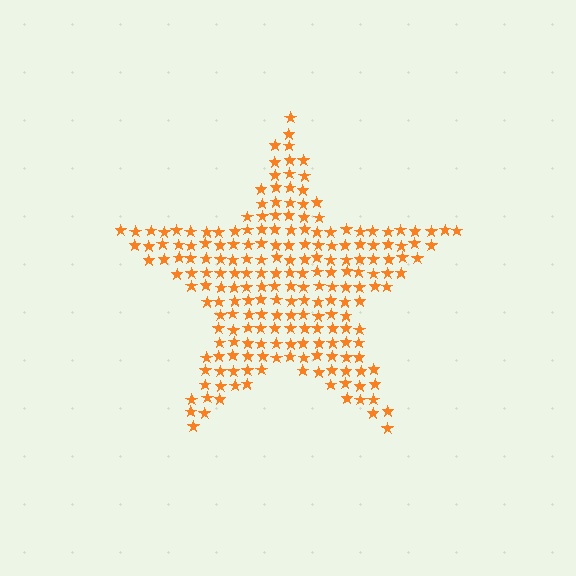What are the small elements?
The small elements are stars.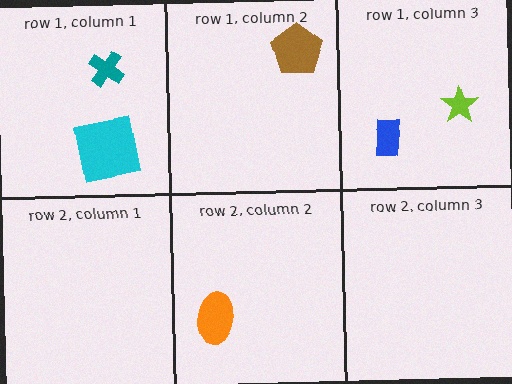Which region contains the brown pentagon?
The row 1, column 2 region.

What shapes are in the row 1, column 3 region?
The lime star, the blue rectangle.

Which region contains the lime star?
The row 1, column 3 region.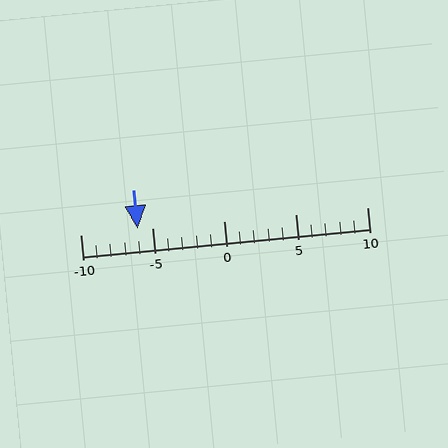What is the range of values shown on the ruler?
The ruler shows values from -10 to 10.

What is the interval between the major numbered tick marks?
The major tick marks are spaced 5 units apart.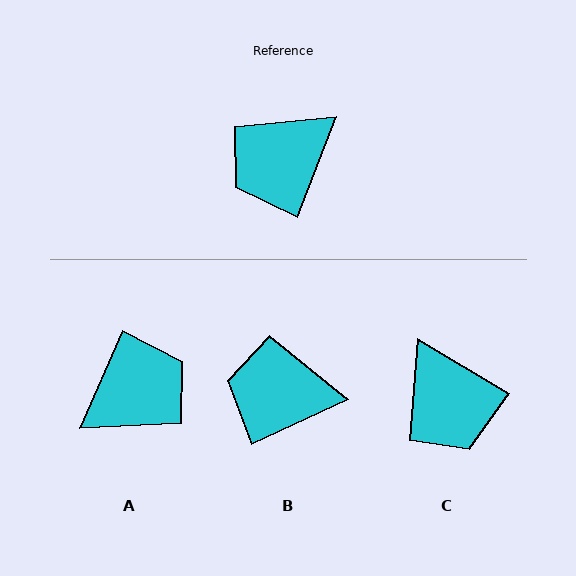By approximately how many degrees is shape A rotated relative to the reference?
Approximately 178 degrees counter-clockwise.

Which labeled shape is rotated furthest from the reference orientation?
A, about 178 degrees away.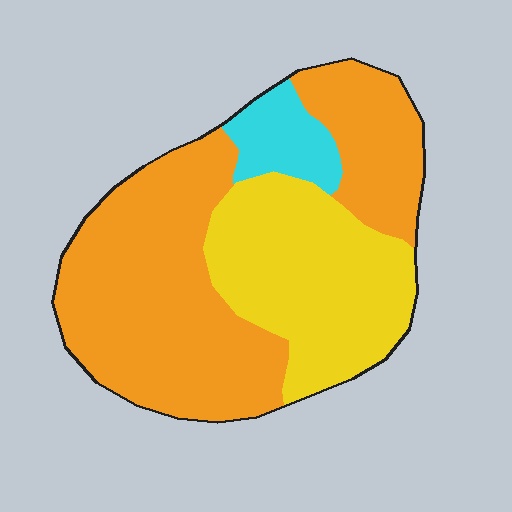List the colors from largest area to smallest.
From largest to smallest: orange, yellow, cyan.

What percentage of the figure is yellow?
Yellow takes up about one third (1/3) of the figure.